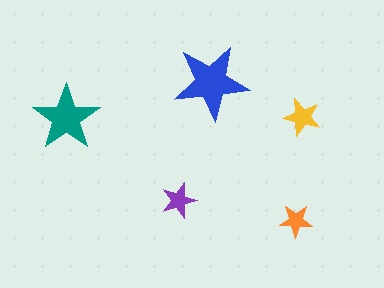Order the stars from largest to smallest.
the blue one, the teal one, the yellow one, the purple one, the orange one.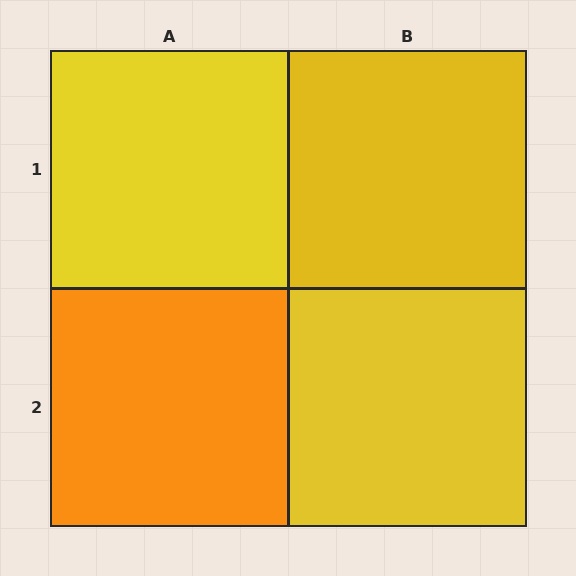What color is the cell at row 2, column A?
Orange.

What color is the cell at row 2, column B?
Yellow.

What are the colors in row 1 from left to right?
Yellow, yellow.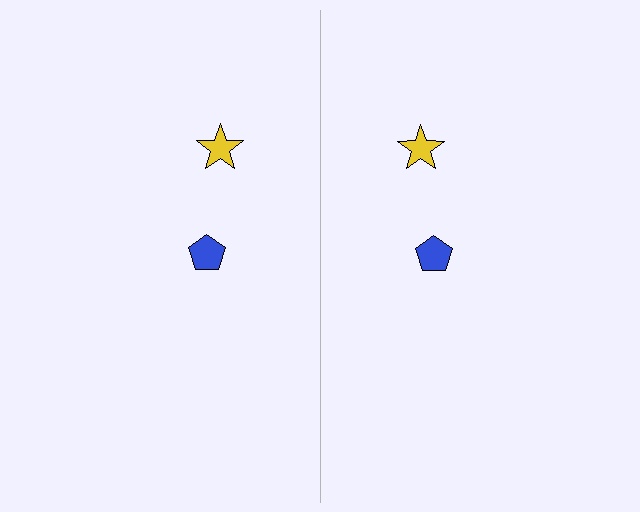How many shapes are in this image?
There are 4 shapes in this image.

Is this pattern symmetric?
Yes, this pattern has bilateral (reflection) symmetry.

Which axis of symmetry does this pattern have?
The pattern has a vertical axis of symmetry running through the center of the image.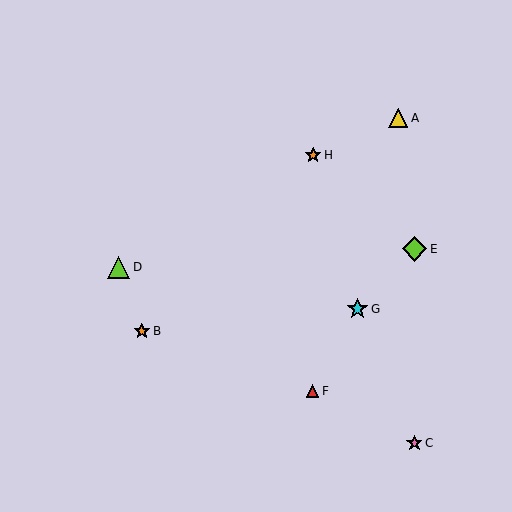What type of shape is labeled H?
Shape H is an orange star.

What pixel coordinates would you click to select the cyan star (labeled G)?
Click at (357, 309) to select the cyan star G.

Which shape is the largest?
The lime diamond (labeled E) is the largest.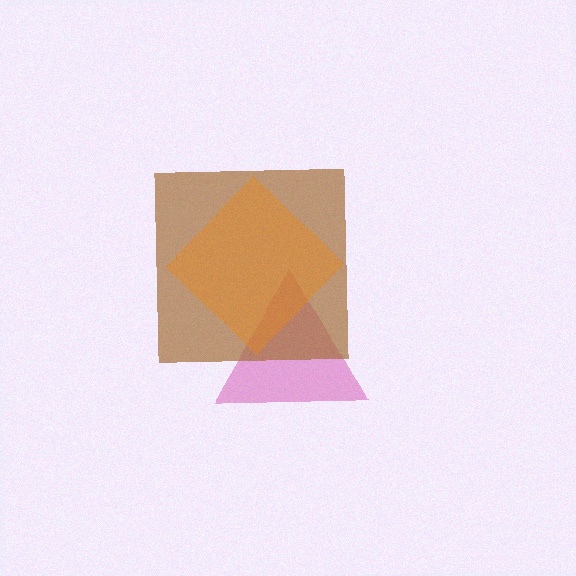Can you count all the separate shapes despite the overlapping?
Yes, there are 3 separate shapes.